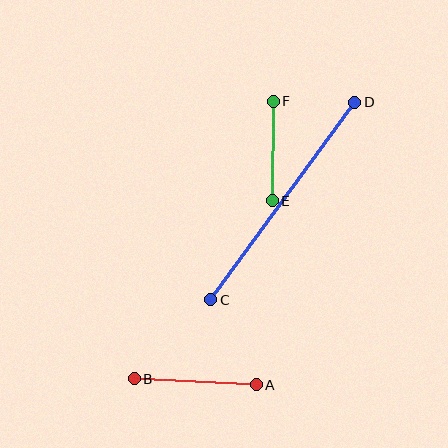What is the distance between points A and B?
The distance is approximately 122 pixels.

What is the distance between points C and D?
The distance is approximately 244 pixels.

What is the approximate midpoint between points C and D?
The midpoint is at approximately (283, 201) pixels.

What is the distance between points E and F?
The distance is approximately 100 pixels.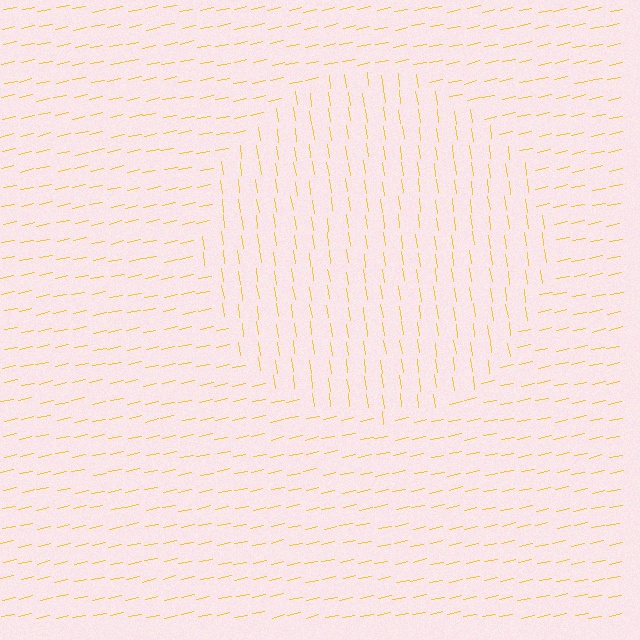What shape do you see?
I see a circle.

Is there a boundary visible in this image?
Yes, there is a texture boundary formed by a change in line orientation.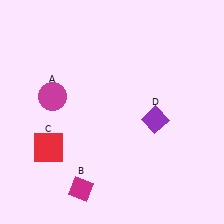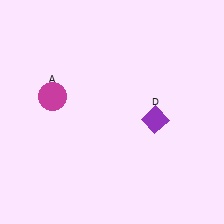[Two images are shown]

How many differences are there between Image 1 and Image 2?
There are 2 differences between the two images.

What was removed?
The magenta diamond (B), the red square (C) were removed in Image 2.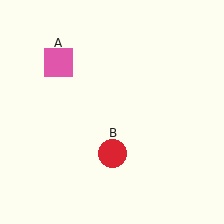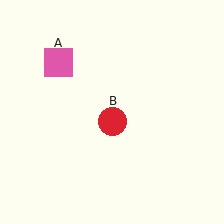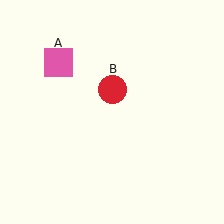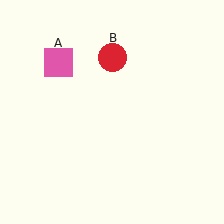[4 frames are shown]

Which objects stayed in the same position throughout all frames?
Pink square (object A) remained stationary.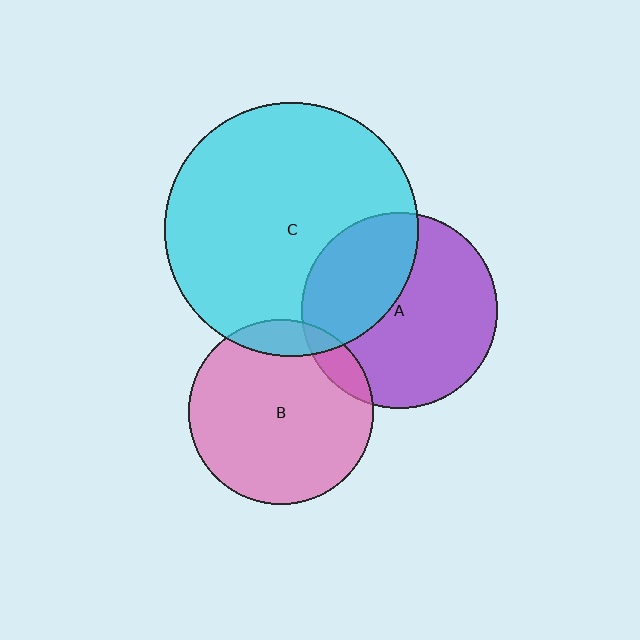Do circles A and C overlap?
Yes.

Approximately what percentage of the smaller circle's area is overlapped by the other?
Approximately 40%.